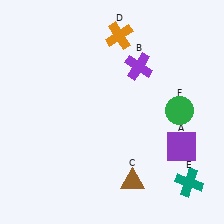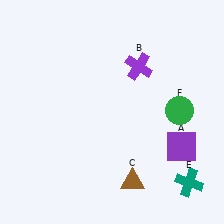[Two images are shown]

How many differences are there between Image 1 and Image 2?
There is 1 difference between the two images.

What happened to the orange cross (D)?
The orange cross (D) was removed in Image 2. It was in the top-right area of Image 1.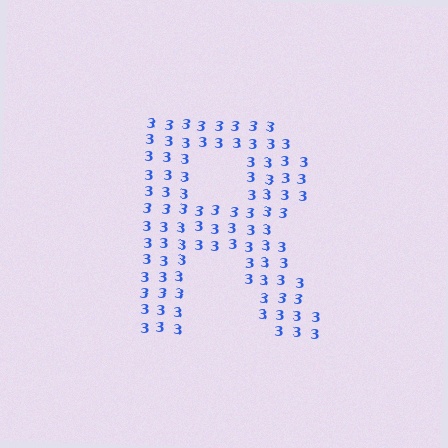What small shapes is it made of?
It is made of small digit 3's.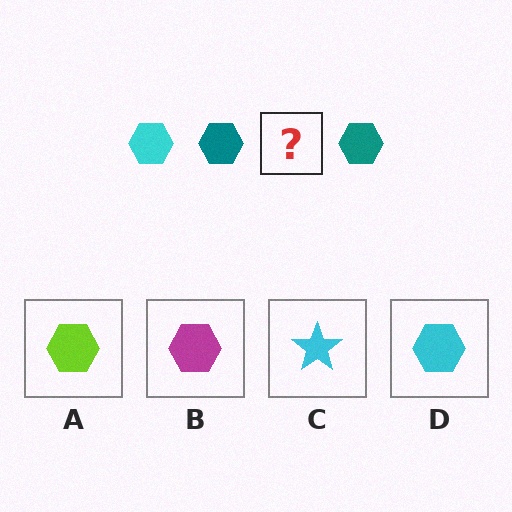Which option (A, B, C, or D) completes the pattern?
D.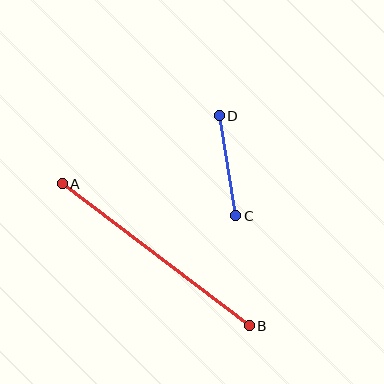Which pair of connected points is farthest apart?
Points A and B are farthest apart.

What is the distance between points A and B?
The distance is approximately 235 pixels.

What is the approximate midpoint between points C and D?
The midpoint is at approximately (228, 166) pixels.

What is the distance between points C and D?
The distance is approximately 101 pixels.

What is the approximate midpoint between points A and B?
The midpoint is at approximately (156, 255) pixels.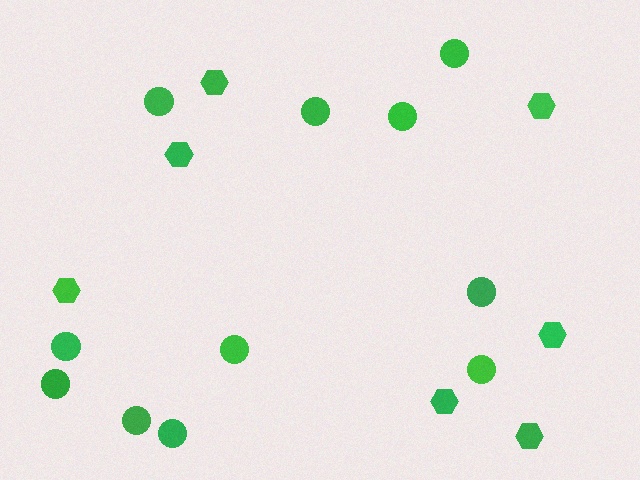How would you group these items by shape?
There are 2 groups: one group of circles (11) and one group of hexagons (7).